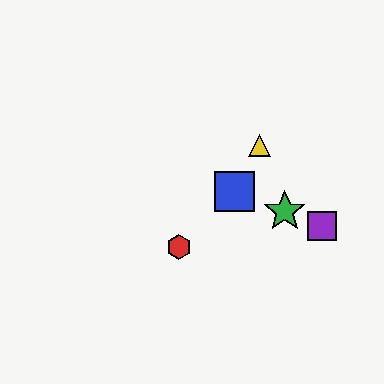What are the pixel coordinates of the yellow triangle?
The yellow triangle is at (260, 145).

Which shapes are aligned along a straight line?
The blue square, the green star, the purple square are aligned along a straight line.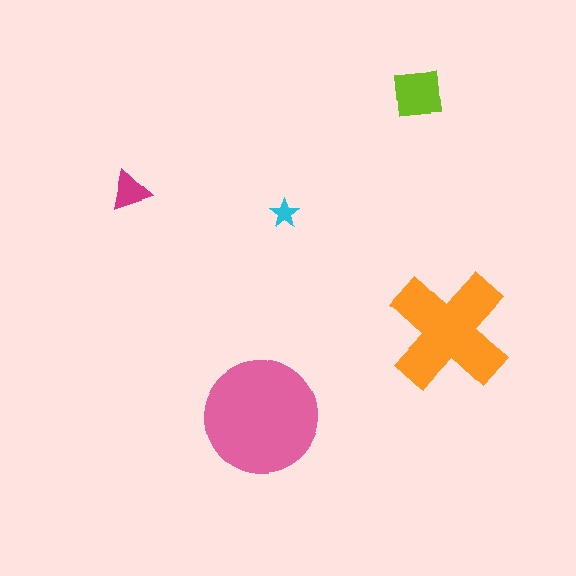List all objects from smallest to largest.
The cyan star, the magenta triangle, the lime square, the orange cross, the pink circle.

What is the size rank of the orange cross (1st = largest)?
2nd.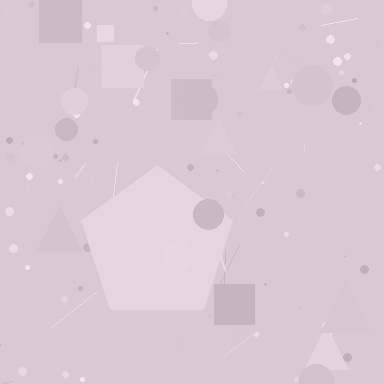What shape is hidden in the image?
A pentagon is hidden in the image.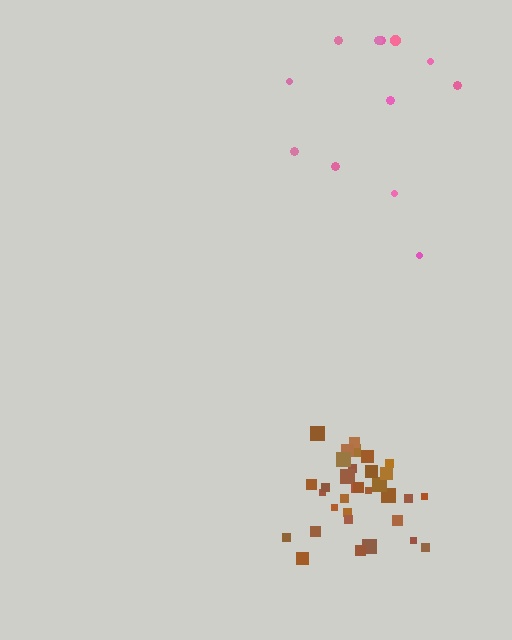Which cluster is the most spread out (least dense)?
Pink.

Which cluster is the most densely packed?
Brown.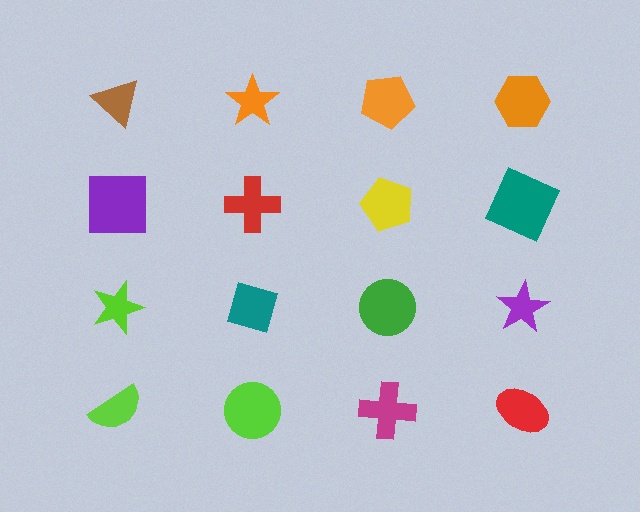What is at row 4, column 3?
A magenta cross.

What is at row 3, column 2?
A teal diamond.